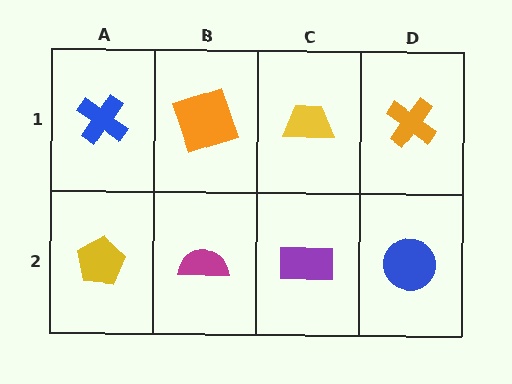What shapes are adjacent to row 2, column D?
An orange cross (row 1, column D), a purple rectangle (row 2, column C).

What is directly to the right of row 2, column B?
A purple rectangle.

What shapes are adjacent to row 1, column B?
A magenta semicircle (row 2, column B), a blue cross (row 1, column A), a yellow trapezoid (row 1, column C).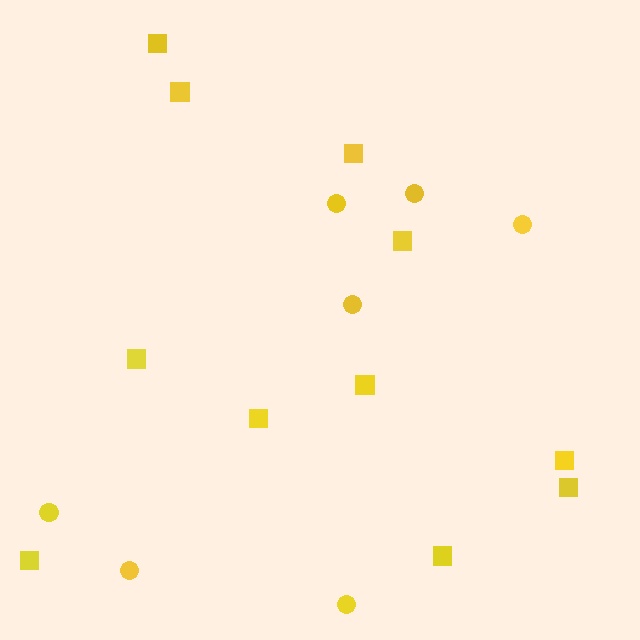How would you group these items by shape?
There are 2 groups: one group of circles (7) and one group of squares (11).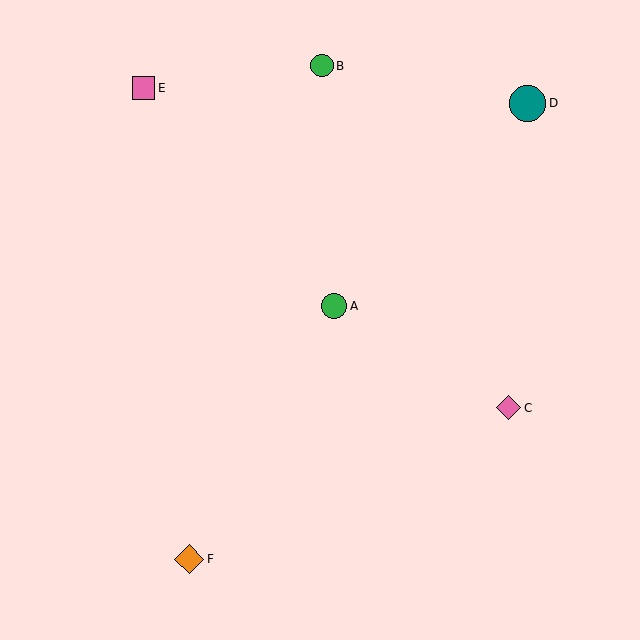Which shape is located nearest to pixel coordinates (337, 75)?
The green circle (labeled B) at (322, 66) is nearest to that location.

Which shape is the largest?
The teal circle (labeled D) is the largest.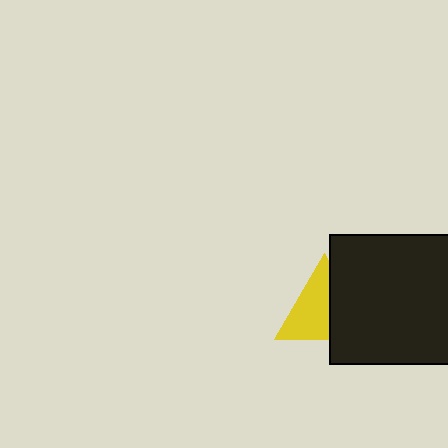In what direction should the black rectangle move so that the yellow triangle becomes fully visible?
The black rectangle should move right. That is the shortest direction to clear the overlap and leave the yellow triangle fully visible.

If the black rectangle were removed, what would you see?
You would see the complete yellow triangle.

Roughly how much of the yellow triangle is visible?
About half of it is visible (roughly 60%).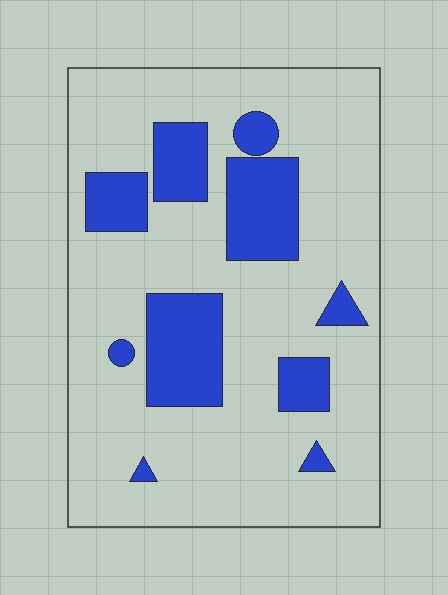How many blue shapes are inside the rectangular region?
10.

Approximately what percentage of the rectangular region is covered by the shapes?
Approximately 20%.